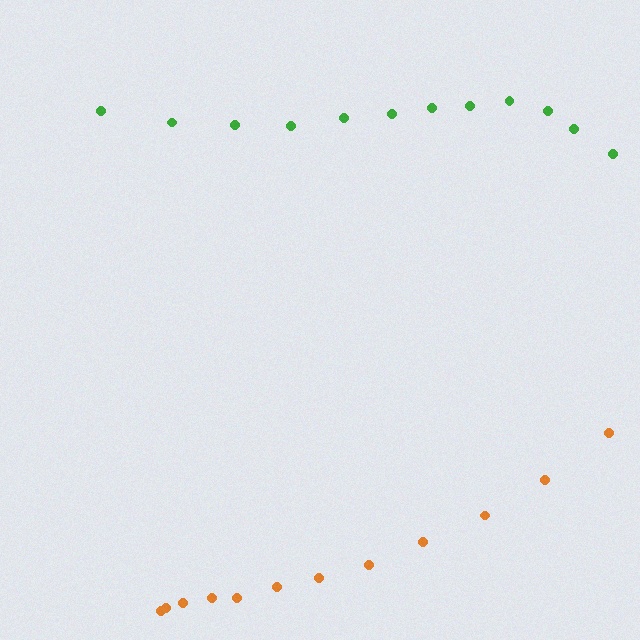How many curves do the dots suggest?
There are 2 distinct paths.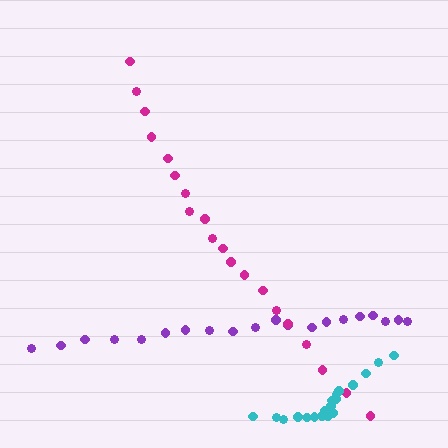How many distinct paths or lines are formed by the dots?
There are 3 distinct paths.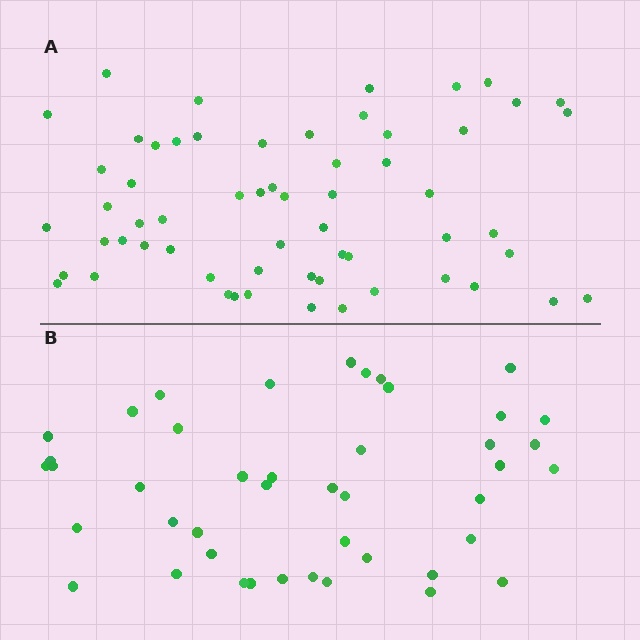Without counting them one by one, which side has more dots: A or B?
Region A (the top region) has more dots.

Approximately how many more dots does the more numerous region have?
Region A has approximately 15 more dots than region B.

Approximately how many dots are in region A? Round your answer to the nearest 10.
About 60 dots.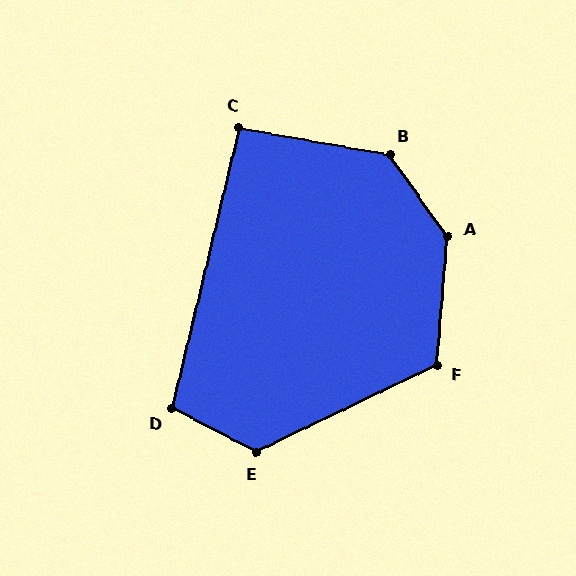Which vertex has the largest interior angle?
A, at approximately 140 degrees.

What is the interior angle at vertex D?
Approximately 104 degrees (obtuse).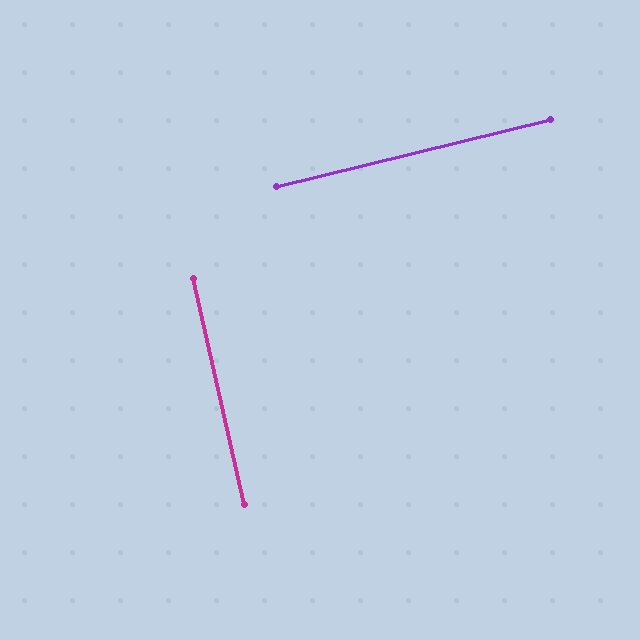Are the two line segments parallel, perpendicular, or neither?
Perpendicular — they meet at approximately 89°.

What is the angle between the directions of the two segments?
Approximately 89 degrees.